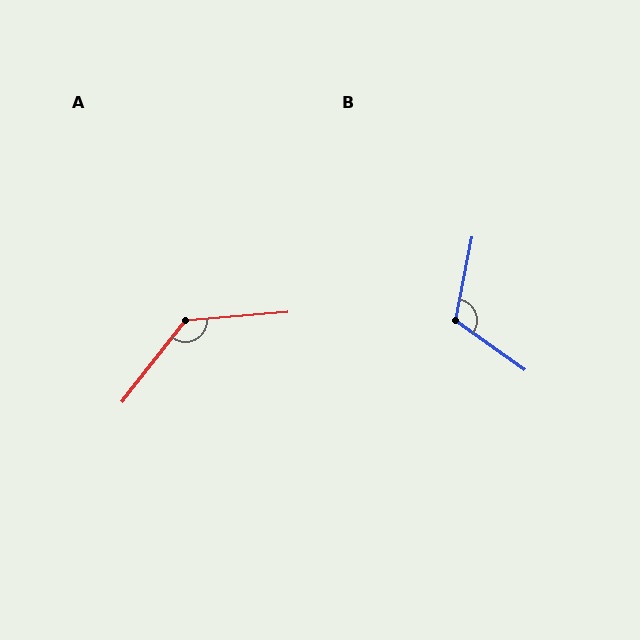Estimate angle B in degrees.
Approximately 114 degrees.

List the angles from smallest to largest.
B (114°), A (133°).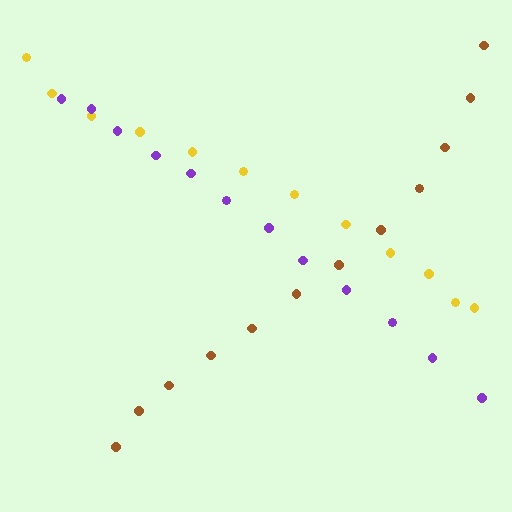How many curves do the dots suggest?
There are 3 distinct paths.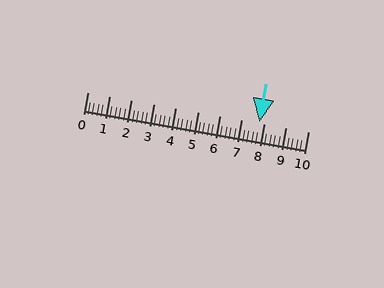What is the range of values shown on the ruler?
The ruler shows values from 0 to 10.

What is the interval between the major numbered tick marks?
The major tick marks are spaced 1 units apart.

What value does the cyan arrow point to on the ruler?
The cyan arrow points to approximately 7.8.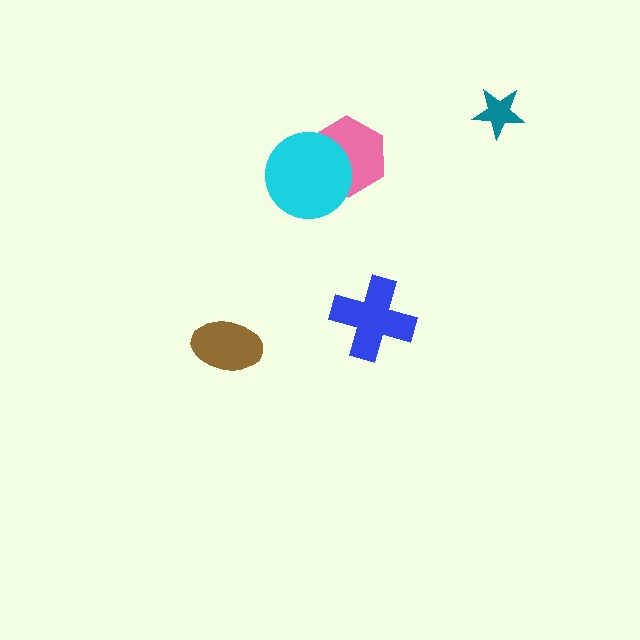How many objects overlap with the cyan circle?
1 object overlaps with the cyan circle.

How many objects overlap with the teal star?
0 objects overlap with the teal star.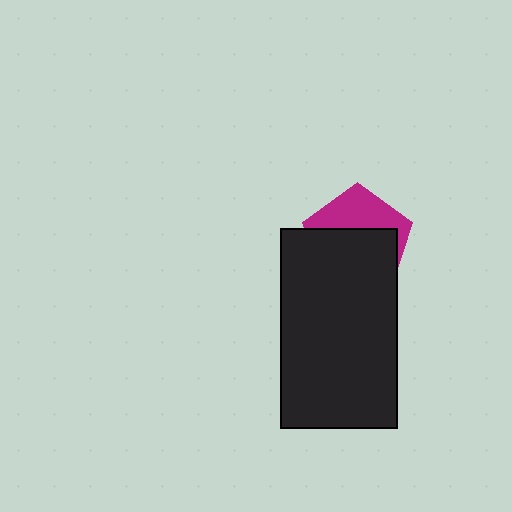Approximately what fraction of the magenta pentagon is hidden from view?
Roughly 62% of the magenta pentagon is hidden behind the black rectangle.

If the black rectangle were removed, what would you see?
You would see the complete magenta pentagon.